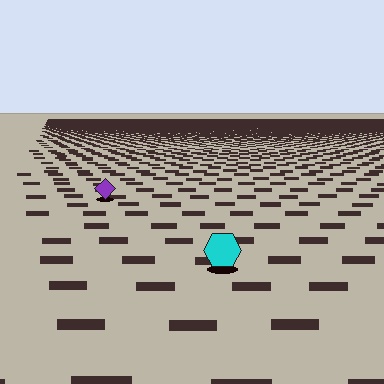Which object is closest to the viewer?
The cyan hexagon is closest. The texture marks near it are larger and more spread out.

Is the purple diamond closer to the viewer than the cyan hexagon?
No. The cyan hexagon is closer — you can tell from the texture gradient: the ground texture is coarser near it.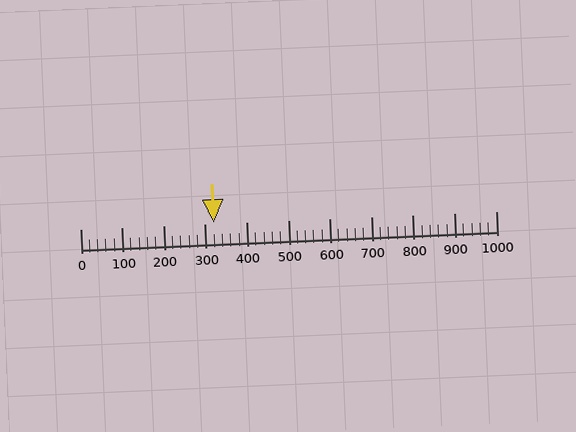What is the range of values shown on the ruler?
The ruler shows values from 0 to 1000.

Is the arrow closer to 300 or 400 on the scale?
The arrow is closer to 300.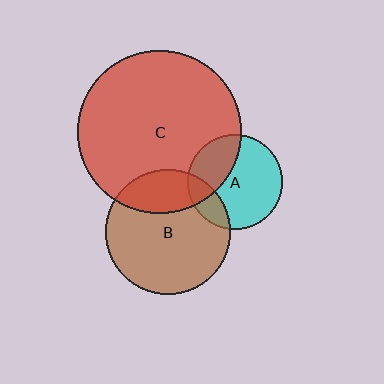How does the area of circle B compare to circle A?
Approximately 1.7 times.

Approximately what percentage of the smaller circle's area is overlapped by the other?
Approximately 20%.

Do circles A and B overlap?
Yes.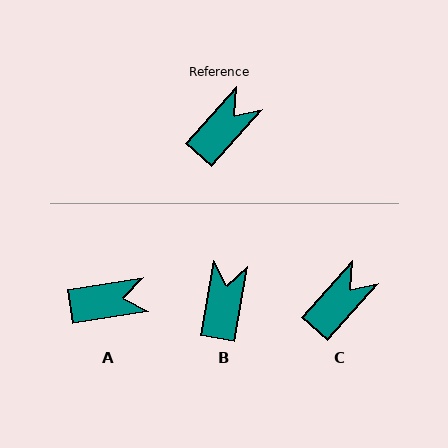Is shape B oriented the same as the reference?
No, it is off by about 32 degrees.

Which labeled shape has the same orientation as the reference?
C.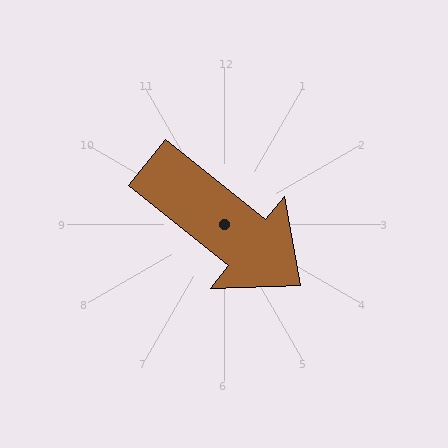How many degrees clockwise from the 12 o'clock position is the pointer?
Approximately 129 degrees.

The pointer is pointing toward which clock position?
Roughly 4 o'clock.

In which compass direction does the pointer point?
Southeast.